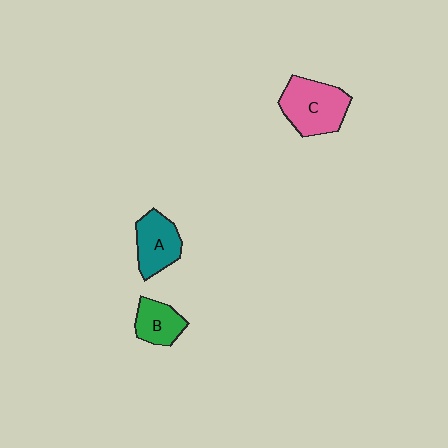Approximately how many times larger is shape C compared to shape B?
Approximately 1.7 times.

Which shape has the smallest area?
Shape B (green).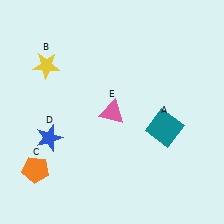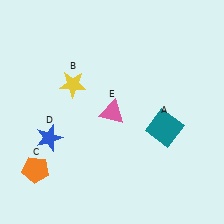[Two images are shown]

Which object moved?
The yellow star (B) moved right.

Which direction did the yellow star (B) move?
The yellow star (B) moved right.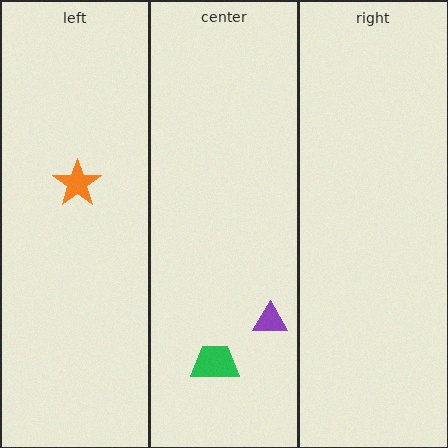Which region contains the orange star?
The left region.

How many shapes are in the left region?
1.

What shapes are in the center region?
The green trapezoid, the purple triangle.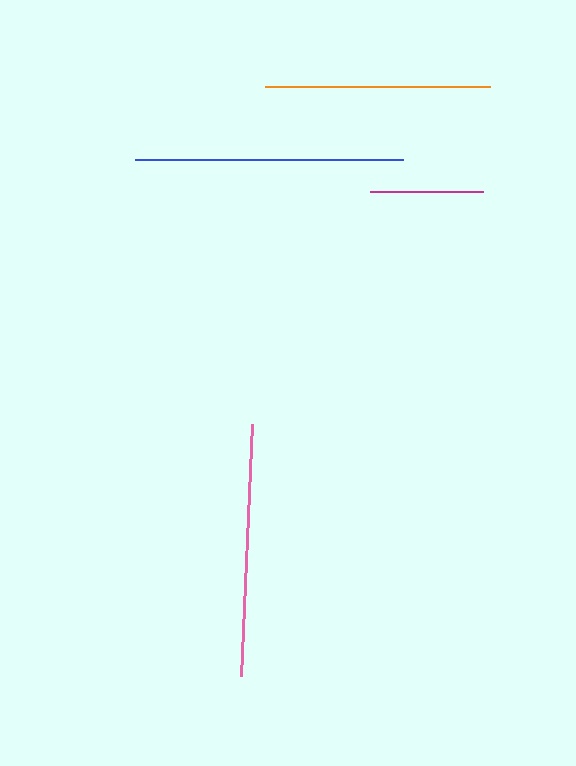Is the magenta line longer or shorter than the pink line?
The pink line is longer than the magenta line.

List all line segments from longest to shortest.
From longest to shortest: blue, pink, orange, magenta.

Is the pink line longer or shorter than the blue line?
The blue line is longer than the pink line.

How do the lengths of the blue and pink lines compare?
The blue and pink lines are approximately the same length.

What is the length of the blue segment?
The blue segment is approximately 268 pixels long.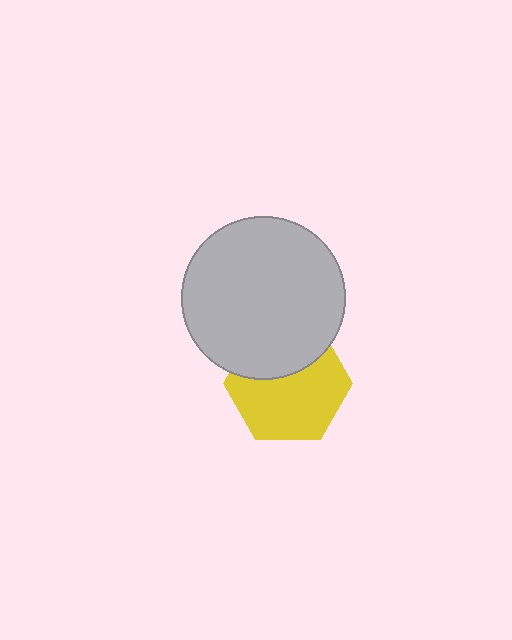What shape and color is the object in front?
The object in front is a light gray circle.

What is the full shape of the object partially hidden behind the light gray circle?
The partially hidden object is a yellow hexagon.